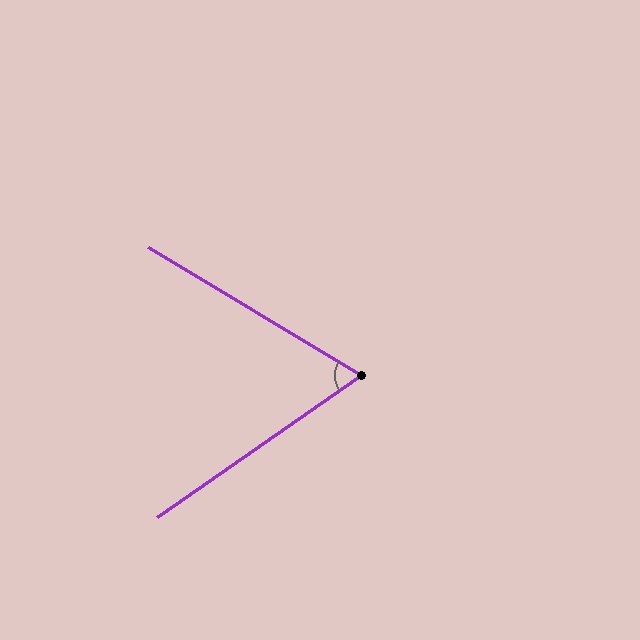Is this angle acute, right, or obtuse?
It is acute.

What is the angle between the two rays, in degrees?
Approximately 66 degrees.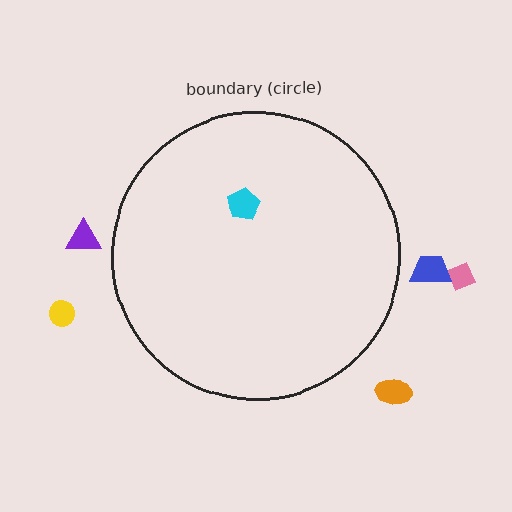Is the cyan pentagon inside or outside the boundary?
Inside.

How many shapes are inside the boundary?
1 inside, 5 outside.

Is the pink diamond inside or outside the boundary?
Outside.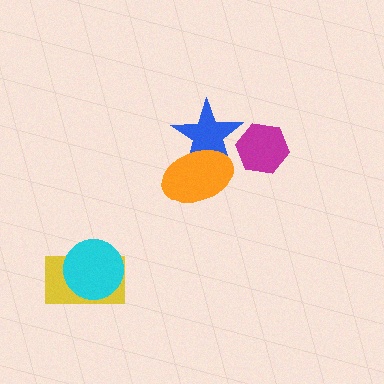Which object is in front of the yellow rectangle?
The cyan circle is in front of the yellow rectangle.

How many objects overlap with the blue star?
2 objects overlap with the blue star.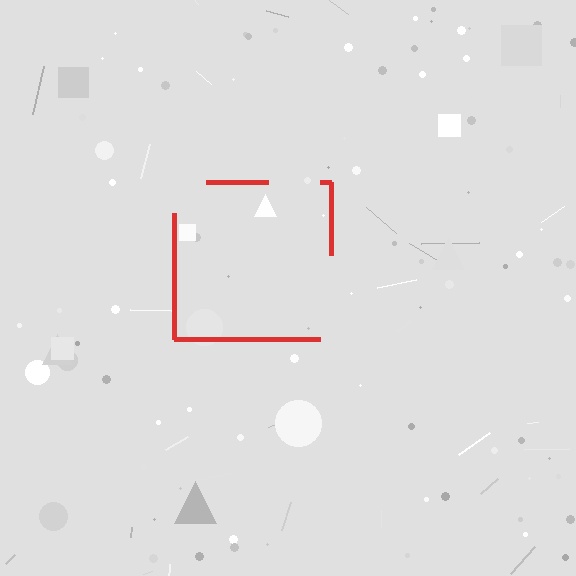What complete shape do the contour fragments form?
The contour fragments form a square.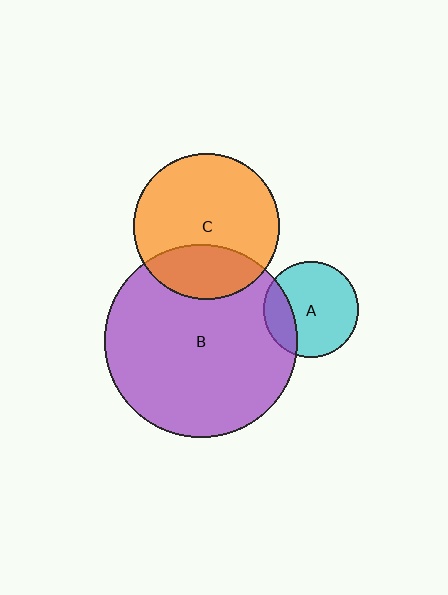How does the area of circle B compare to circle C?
Approximately 1.7 times.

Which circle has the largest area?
Circle B (purple).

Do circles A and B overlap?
Yes.